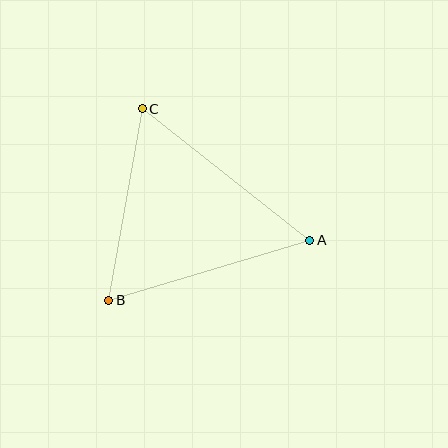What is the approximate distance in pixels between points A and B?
The distance between A and B is approximately 210 pixels.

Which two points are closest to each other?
Points B and C are closest to each other.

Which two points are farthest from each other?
Points A and C are farthest from each other.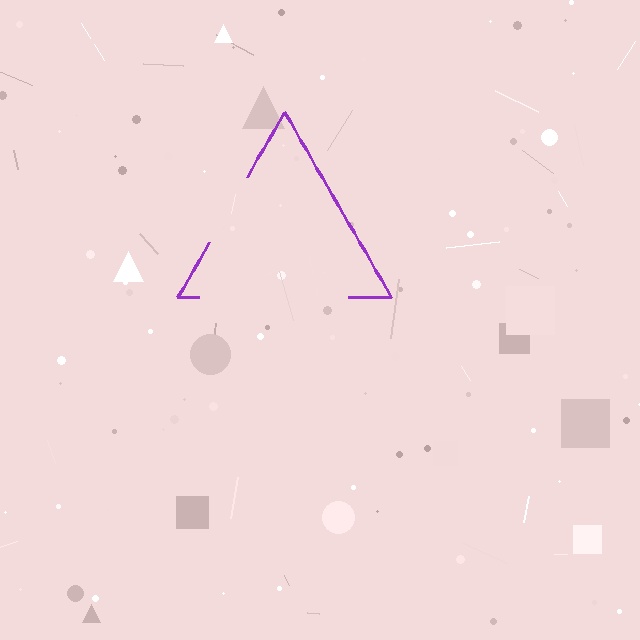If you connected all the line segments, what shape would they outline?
They would outline a triangle.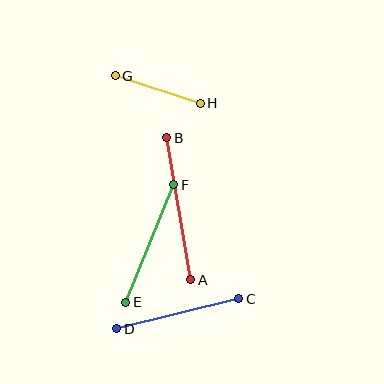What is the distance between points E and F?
The distance is approximately 127 pixels.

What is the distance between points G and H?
The distance is approximately 89 pixels.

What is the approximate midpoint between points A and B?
The midpoint is at approximately (179, 209) pixels.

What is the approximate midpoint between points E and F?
The midpoint is at approximately (150, 243) pixels.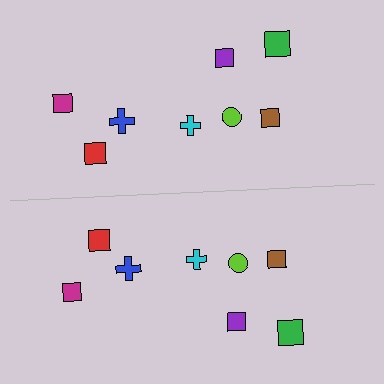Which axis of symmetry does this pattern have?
The pattern has a horizontal axis of symmetry running through the center of the image.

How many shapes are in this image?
There are 16 shapes in this image.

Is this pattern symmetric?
Yes, this pattern has bilateral (reflection) symmetry.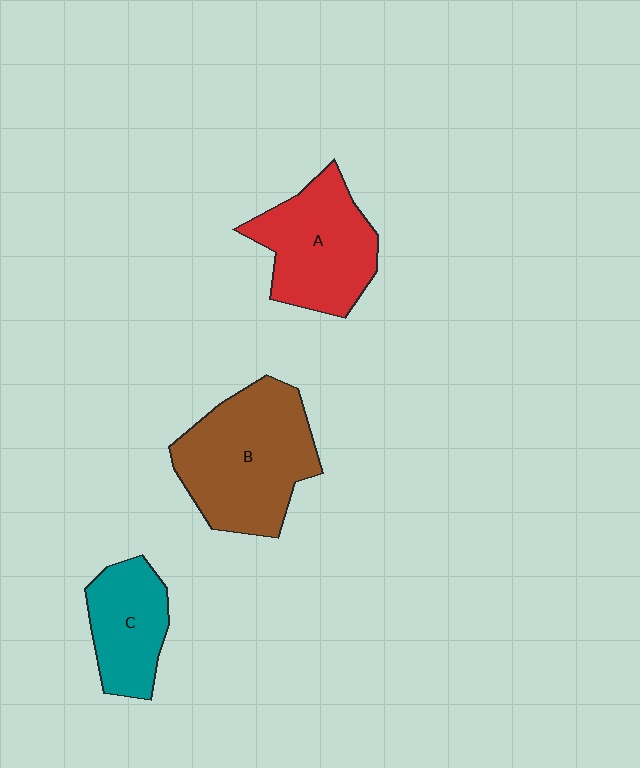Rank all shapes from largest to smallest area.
From largest to smallest: B (brown), A (red), C (teal).